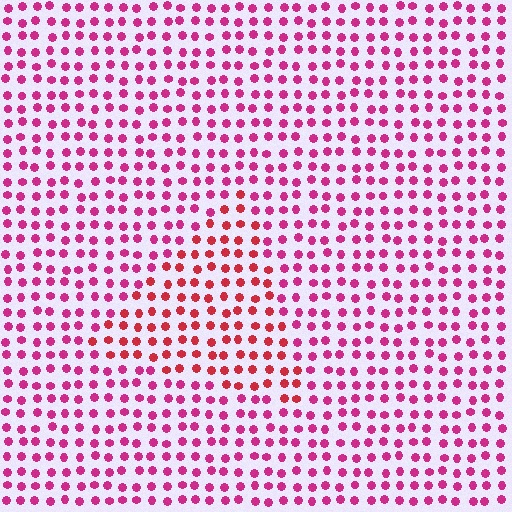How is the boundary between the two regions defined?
The boundary is defined purely by a slight shift in hue (about 28 degrees). Spacing, size, and orientation are identical on both sides.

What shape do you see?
I see a triangle.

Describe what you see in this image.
The image is filled with small magenta elements in a uniform arrangement. A triangle-shaped region is visible where the elements are tinted to a slightly different hue, forming a subtle color boundary.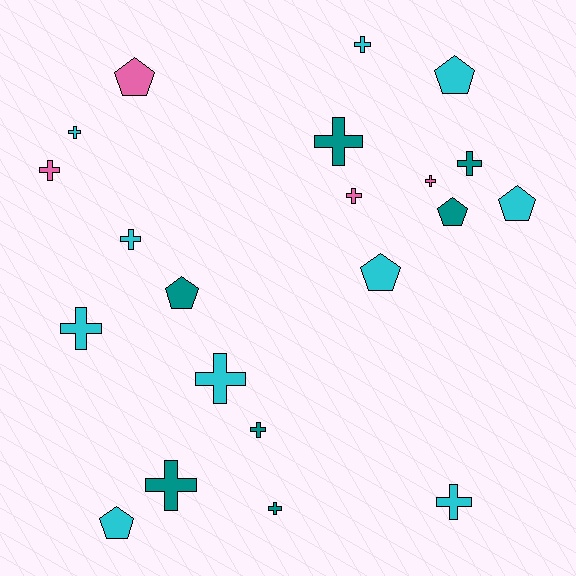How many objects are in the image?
There are 21 objects.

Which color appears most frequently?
Cyan, with 10 objects.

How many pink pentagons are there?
There is 1 pink pentagon.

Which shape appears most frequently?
Cross, with 14 objects.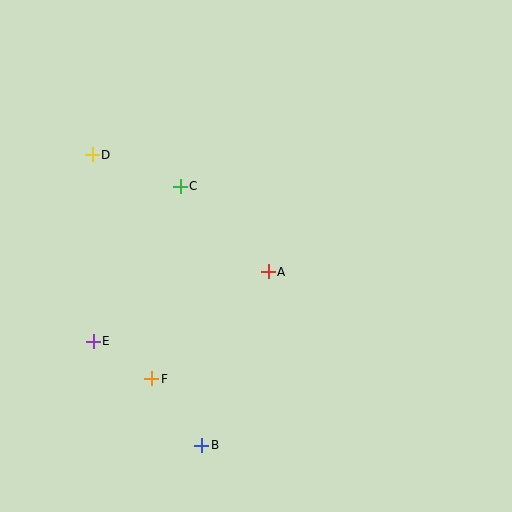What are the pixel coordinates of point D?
Point D is at (92, 155).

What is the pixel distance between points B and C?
The distance between B and C is 260 pixels.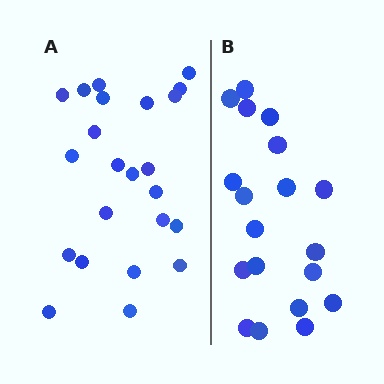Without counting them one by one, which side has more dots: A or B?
Region A (the left region) has more dots.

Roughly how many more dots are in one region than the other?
Region A has about 4 more dots than region B.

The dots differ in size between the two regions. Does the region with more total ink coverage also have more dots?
No. Region B has more total ink coverage because its dots are larger, but region A actually contains more individual dots. Total area can be misleading — the number of items is what matters here.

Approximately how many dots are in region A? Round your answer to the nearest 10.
About 20 dots. (The exact count is 23, which rounds to 20.)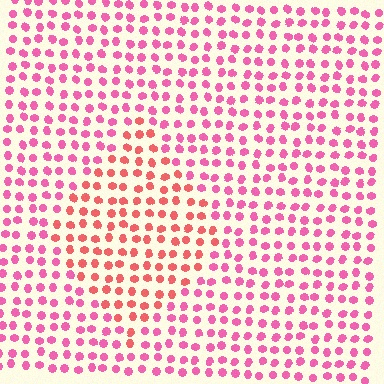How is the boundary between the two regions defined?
The boundary is defined purely by a slight shift in hue (about 31 degrees). Spacing, size, and orientation are identical on both sides.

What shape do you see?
I see a diamond.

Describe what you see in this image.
The image is filled with small pink elements in a uniform arrangement. A diamond-shaped region is visible where the elements are tinted to a slightly different hue, forming a subtle color boundary.